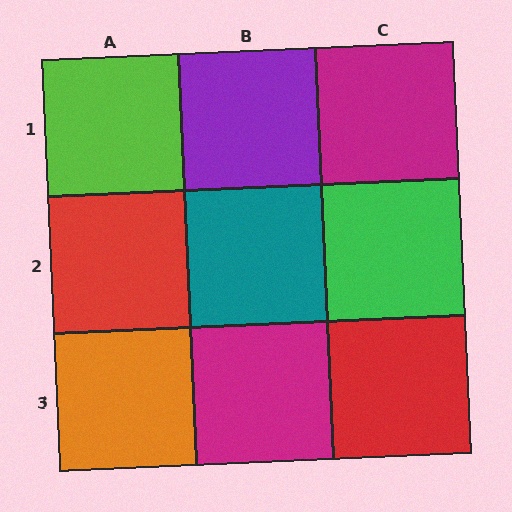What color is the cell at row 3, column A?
Orange.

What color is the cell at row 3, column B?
Magenta.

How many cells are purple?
1 cell is purple.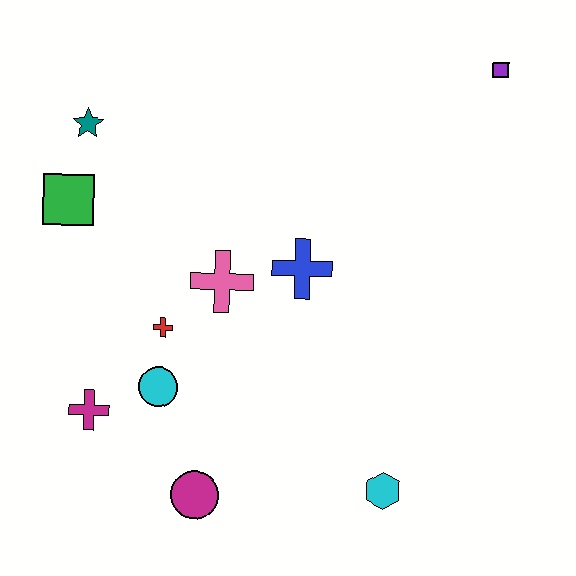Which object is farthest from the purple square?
The magenta cross is farthest from the purple square.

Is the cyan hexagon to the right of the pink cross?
Yes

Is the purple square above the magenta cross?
Yes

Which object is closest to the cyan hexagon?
The magenta circle is closest to the cyan hexagon.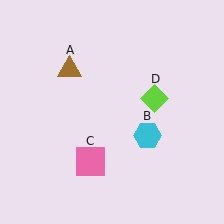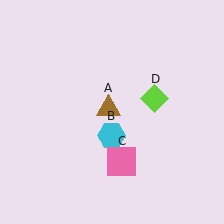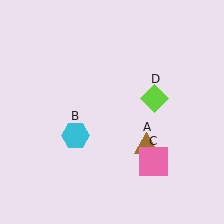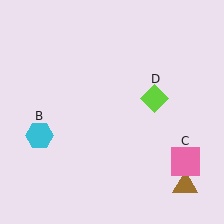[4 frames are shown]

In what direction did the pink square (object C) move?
The pink square (object C) moved right.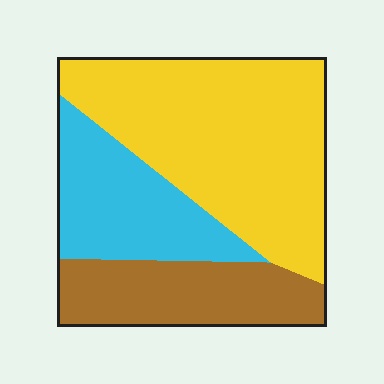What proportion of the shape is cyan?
Cyan takes up about one quarter (1/4) of the shape.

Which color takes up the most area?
Yellow, at roughly 50%.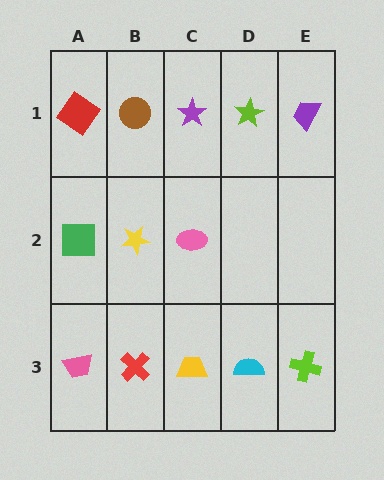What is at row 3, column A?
A pink trapezoid.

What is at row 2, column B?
A yellow star.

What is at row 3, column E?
A lime cross.